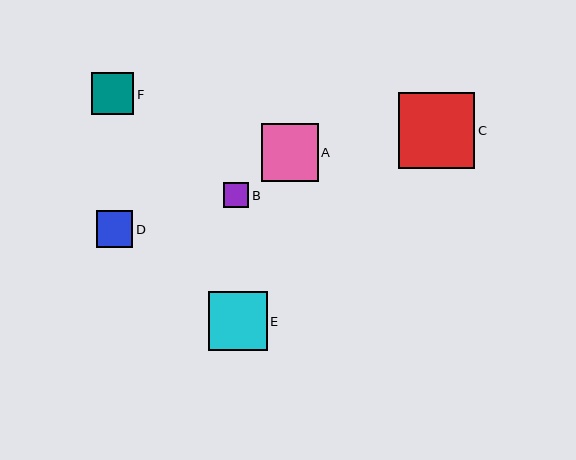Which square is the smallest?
Square B is the smallest with a size of approximately 25 pixels.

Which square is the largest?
Square C is the largest with a size of approximately 76 pixels.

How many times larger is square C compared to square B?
Square C is approximately 3.0 times the size of square B.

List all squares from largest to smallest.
From largest to smallest: C, E, A, F, D, B.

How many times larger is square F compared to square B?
Square F is approximately 1.7 times the size of square B.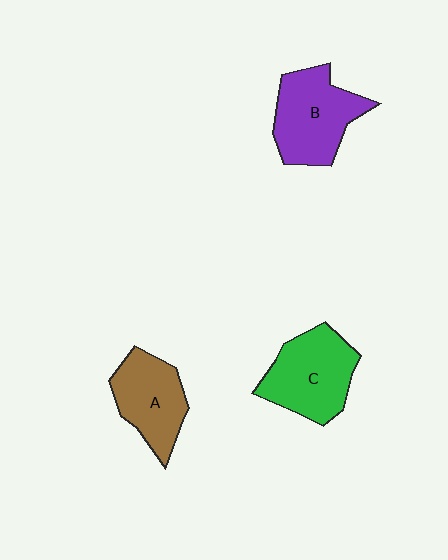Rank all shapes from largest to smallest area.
From largest to smallest: B (purple), C (green), A (brown).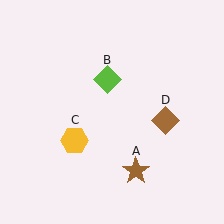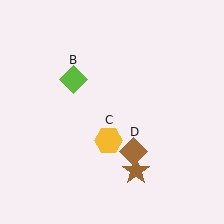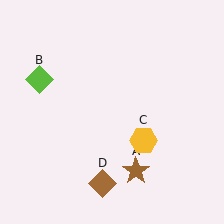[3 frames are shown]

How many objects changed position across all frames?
3 objects changed position: lime diamond (object B), yellow hexagon (object C), brown diamond (object D).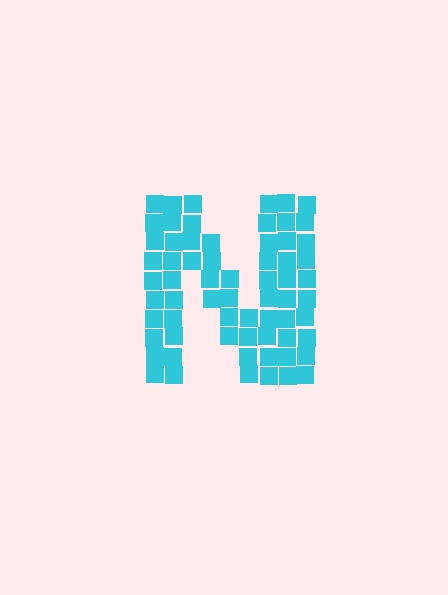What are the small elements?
The small elements are squares.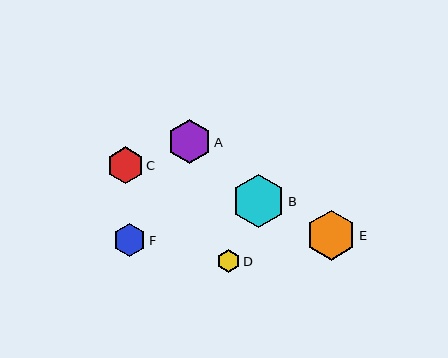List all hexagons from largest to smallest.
From largest to smallest: B, E, A, C, F, D.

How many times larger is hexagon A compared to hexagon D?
Hexagon A is approximately 1.9 times the size of hexagon D.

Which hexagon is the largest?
Hexagon B is the largest with a size of approximately 53 pixels.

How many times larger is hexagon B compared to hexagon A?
Hexagon B is approximately 1.2 times the size of hexagon A.